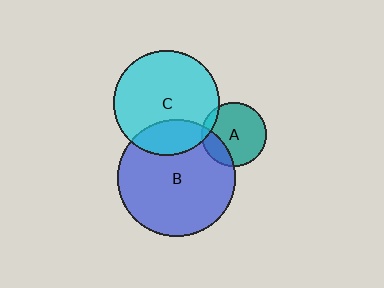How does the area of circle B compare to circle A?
Approximately 3.3 times.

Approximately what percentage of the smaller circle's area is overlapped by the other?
Approximately 10%.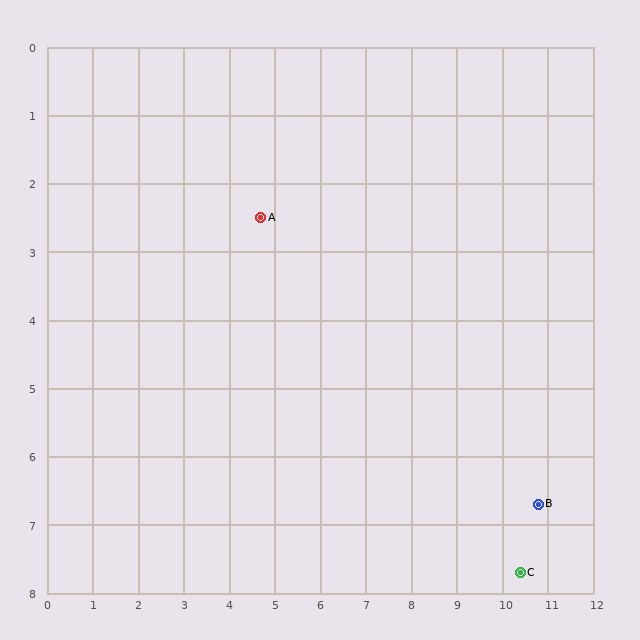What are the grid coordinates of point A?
Point A is at approximately (4.7, 2.5).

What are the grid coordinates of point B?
Point B is at approximately (10.8, 6.7).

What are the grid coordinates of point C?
Point C is at approximately (10.4, 7.7).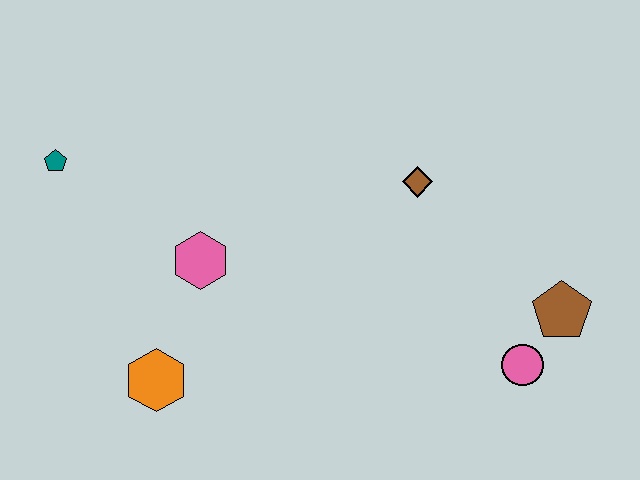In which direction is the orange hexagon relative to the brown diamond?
The orange hexagon is to the left of the brown diamond.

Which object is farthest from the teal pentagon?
The brown pentagon is farthest from the teal pentagon.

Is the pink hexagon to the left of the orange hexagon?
No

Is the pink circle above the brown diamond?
No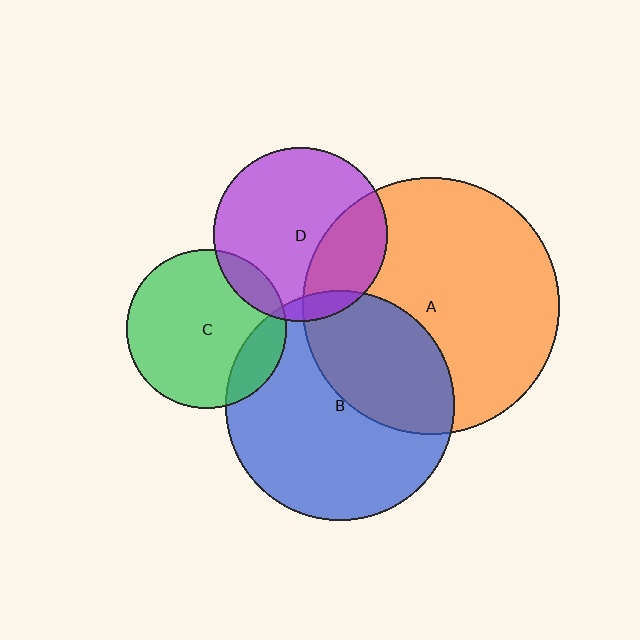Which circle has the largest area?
Circle A (orange).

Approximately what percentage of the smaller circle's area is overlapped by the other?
Approximately 15%.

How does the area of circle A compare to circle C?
Approximately 2.6 times.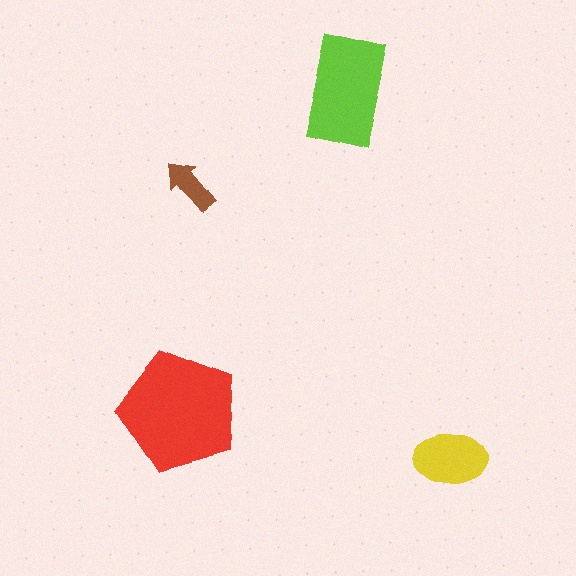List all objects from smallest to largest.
The brown arrow, the yellow ellipse, the lime rectangle, the red pentagon.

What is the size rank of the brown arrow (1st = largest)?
4th.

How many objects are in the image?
There are 4 objects in the image.